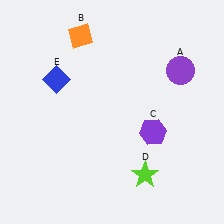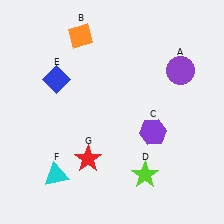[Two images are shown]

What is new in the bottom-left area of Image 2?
A red star (G) was added in the bottom-left area of Image 2.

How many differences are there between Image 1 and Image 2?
There are 2 differences between the two images.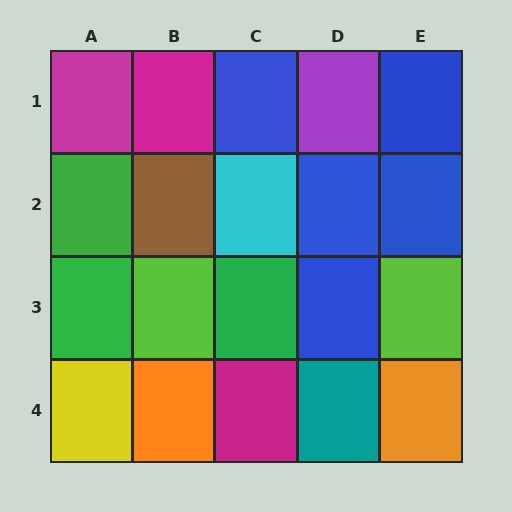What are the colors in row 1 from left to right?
Magenta, magenta, blue, purple, blue.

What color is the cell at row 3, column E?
Lime.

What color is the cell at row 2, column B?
Brown.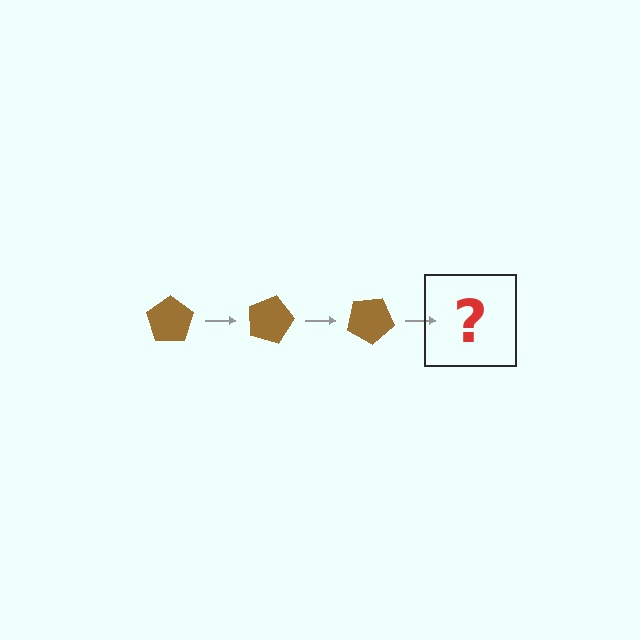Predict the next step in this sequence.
The next step is a brown pentagon rotated 45 degrees.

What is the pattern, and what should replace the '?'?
The pattern is that the pentagon rotates 15 degrees each step. The '?' should be a brown pentagon rotated 45 degrees.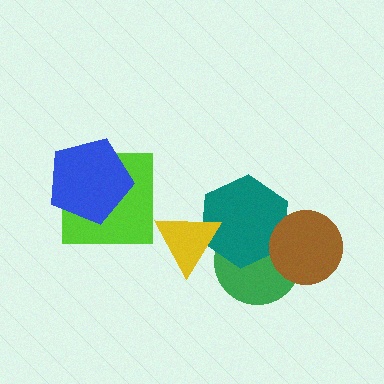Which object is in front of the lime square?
The blue pentagon is in front of the lime square.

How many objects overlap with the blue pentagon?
1 object overlaps with the blue pentagon.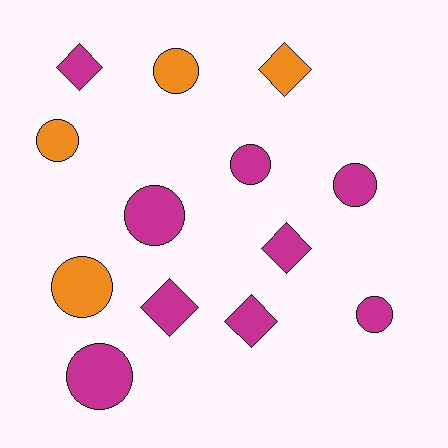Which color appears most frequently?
Magenta, with 9 objects.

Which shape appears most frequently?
Circle, with 8 objects.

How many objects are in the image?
There are 13 objects.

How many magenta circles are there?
There are 5 magenta circles.